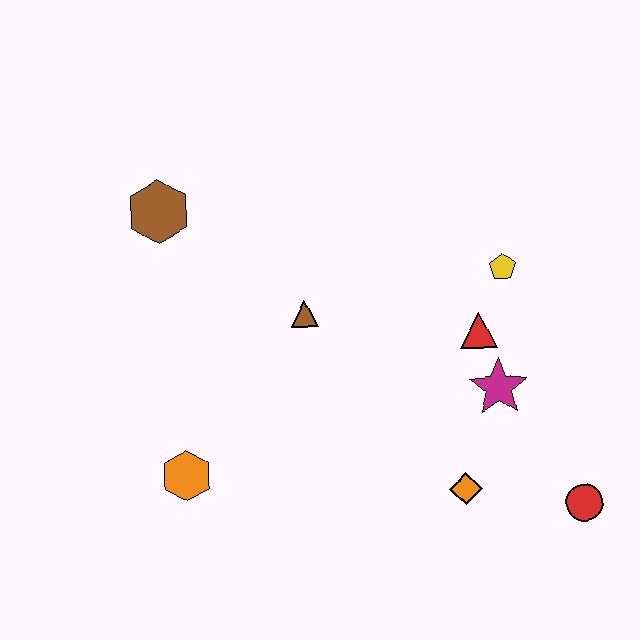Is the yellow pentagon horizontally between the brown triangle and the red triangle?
No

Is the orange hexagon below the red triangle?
Yes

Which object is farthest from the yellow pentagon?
The orange hexagon is farthest from the yellow pentagon.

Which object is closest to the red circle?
The orange diamond is closest to the red circle.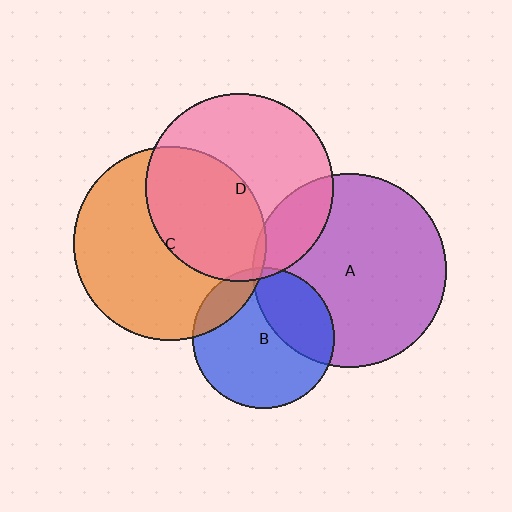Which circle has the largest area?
Circle A (purple).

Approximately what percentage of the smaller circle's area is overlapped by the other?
Approximately 5%.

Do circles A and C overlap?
Yes.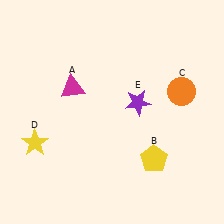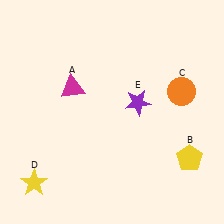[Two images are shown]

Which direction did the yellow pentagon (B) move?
The yellow pentagon (B) moved right.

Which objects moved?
The objects that moved are: the yellow pentagon (B), the yellow star (D).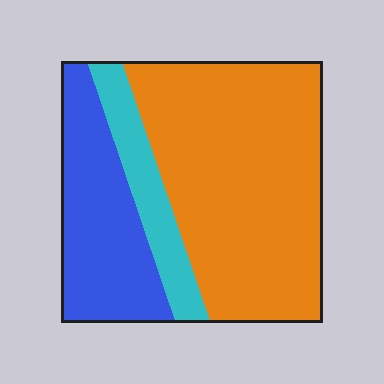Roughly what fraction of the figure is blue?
Blue covers about 25% of the figure.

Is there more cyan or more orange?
Orange.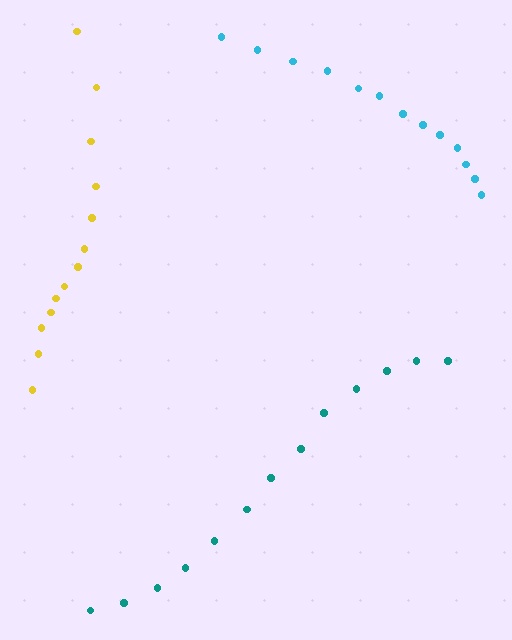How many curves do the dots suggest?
There are 3 distinct paths.